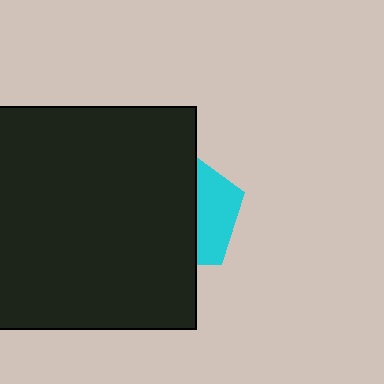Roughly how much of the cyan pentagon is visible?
A small part of it is visible (roughly 35%).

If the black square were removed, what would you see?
You would see the complete cyan pentagon.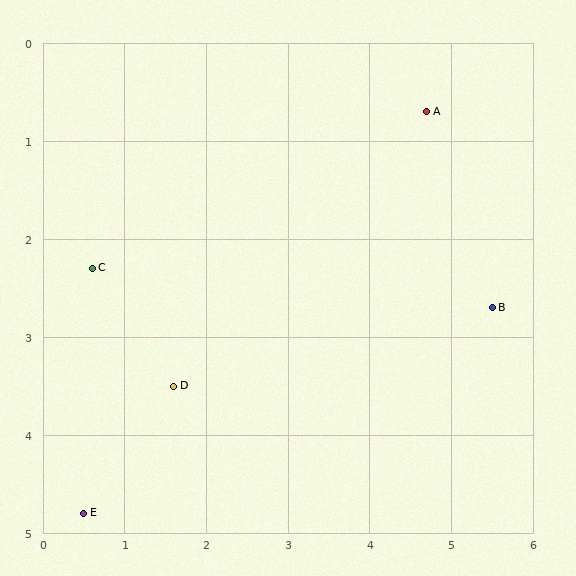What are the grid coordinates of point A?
Point A is at approximately (4.7, 0.7).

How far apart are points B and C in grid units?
Points B and C are about 4.9 grid units apart.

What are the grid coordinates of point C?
Point C is at approximately (0.6, 2.3).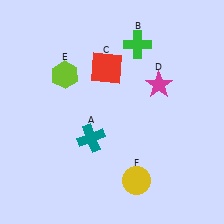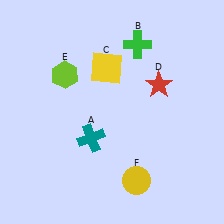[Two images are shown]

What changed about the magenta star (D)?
In Image 1, D is magenta. In Image 2, it changed to red.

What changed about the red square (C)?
In Image 1, C is red. In Image 2, it changed to yellow.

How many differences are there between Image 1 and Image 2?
There are 2 differences between the two images.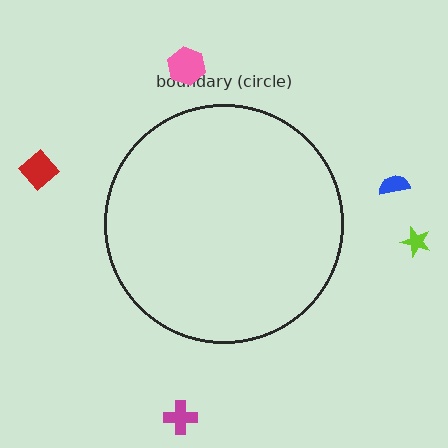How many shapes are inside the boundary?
0 inside, 5 outside.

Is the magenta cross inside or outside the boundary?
Outside.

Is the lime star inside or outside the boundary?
Outside.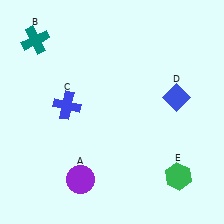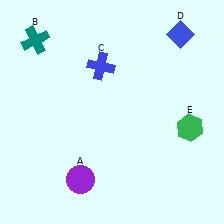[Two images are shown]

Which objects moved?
The objects that moved are: the blue cross (C), the blue diamond (D), the green hexagon (E).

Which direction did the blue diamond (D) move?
The blue diamond (D) moved up.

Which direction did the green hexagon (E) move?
The green hexagon (E) moved up.